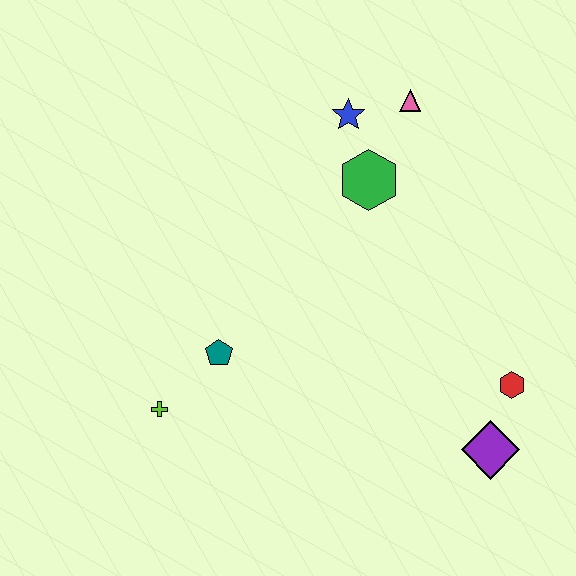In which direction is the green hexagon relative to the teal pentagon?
The green hexagon is above the teal pentagon.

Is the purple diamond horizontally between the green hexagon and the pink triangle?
No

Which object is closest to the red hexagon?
The purple diamond is closest to the red hexagon.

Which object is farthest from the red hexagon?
The lime cross is farthest from the red hexagon.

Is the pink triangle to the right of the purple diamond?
No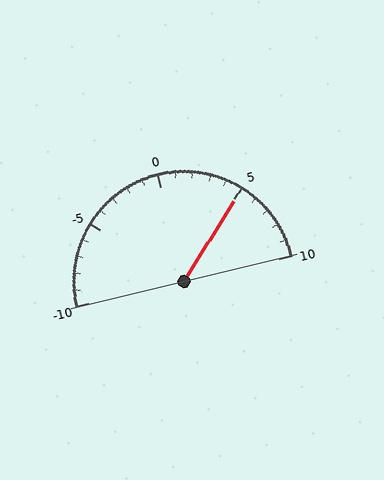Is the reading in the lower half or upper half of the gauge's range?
The reading is in the upper half of the range (-10 to 10).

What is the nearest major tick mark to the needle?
The nearest major tick mark is 5.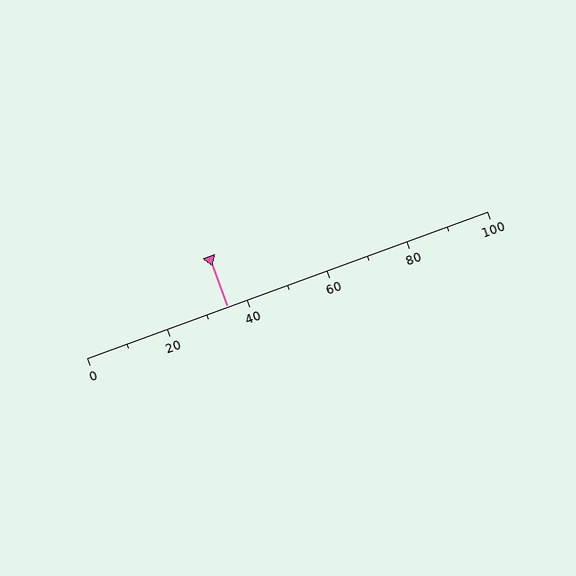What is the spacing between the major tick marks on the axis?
The major ticks are spaced 20 apart.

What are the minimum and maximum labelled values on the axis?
The axis runs from 0 to 100.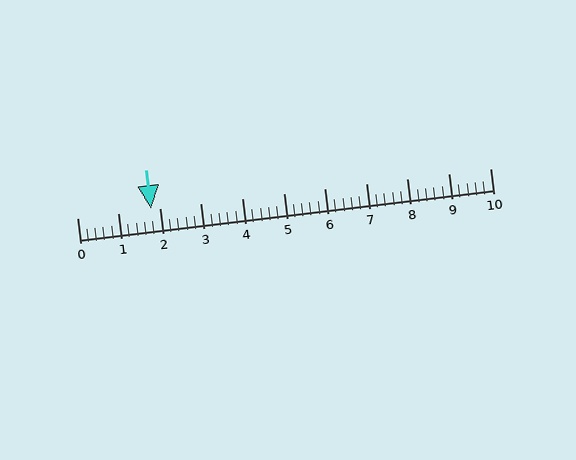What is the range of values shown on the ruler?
The ruler shows values from 0 to 10.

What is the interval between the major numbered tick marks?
The major tick marks are spaced 1 units apart.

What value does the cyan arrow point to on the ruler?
The cyan arrow points to approximately 1.8.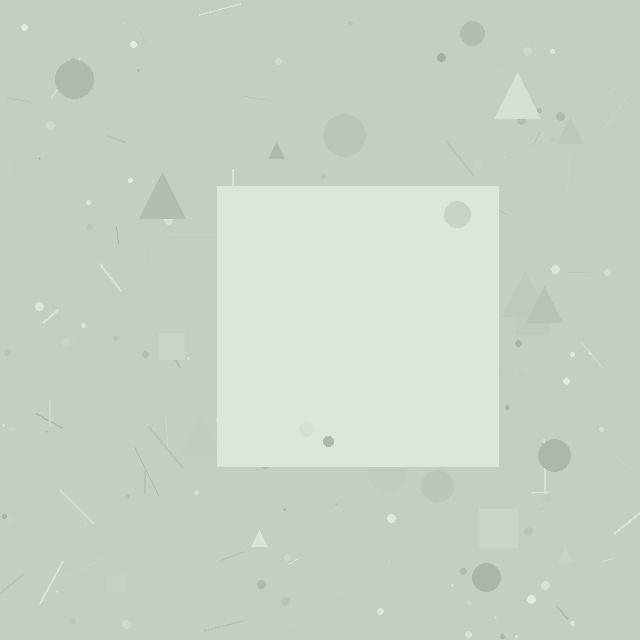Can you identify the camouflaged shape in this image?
The camouflaged shape is a square.